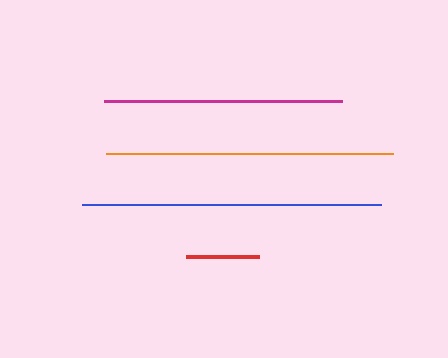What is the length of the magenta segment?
The magenta segment is approximately 238 pixels long.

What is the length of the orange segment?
The orange segment is approximately 287 pixels long.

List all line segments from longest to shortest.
From longest to shortest: blue, orange, magenta, red.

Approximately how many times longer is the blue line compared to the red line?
The blue line is approximately 4.1 times the length of the red line.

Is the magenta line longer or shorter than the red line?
The magenta line is longer than the red line.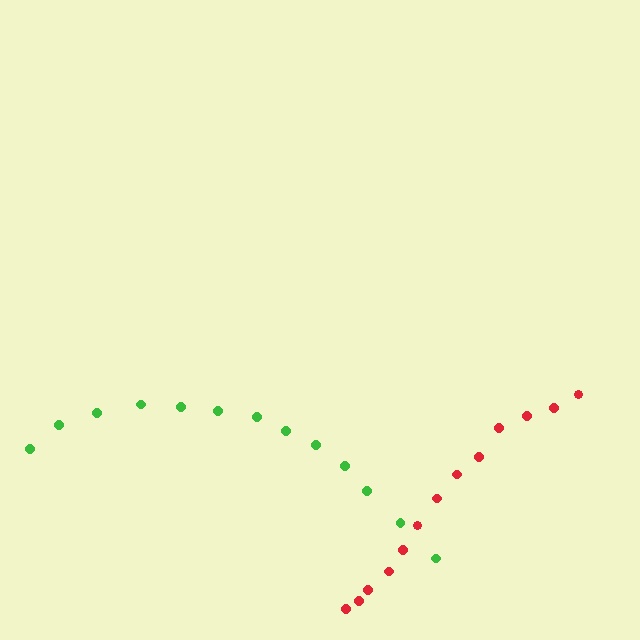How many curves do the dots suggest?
There are 2 distinct paths.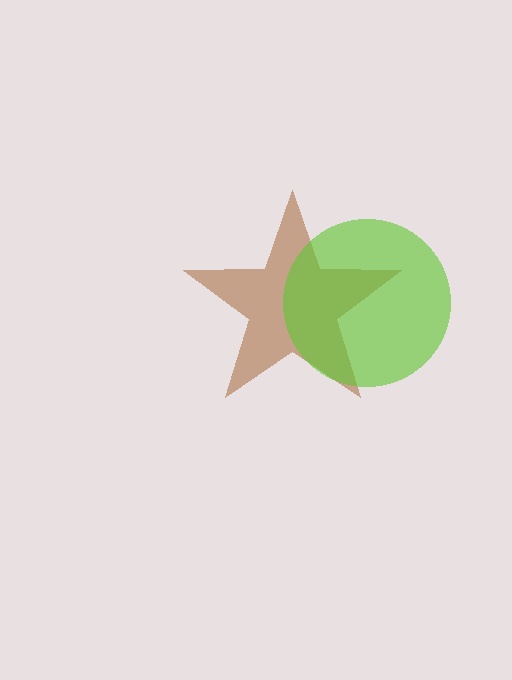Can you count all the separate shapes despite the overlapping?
Yes, there are 2 separate shapes.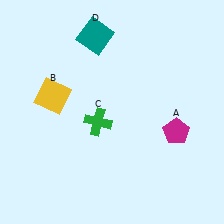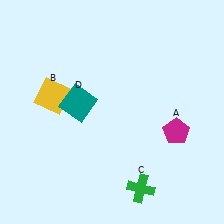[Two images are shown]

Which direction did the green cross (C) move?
The green cross (C) moved down.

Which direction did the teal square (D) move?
The teal square (D) moved down.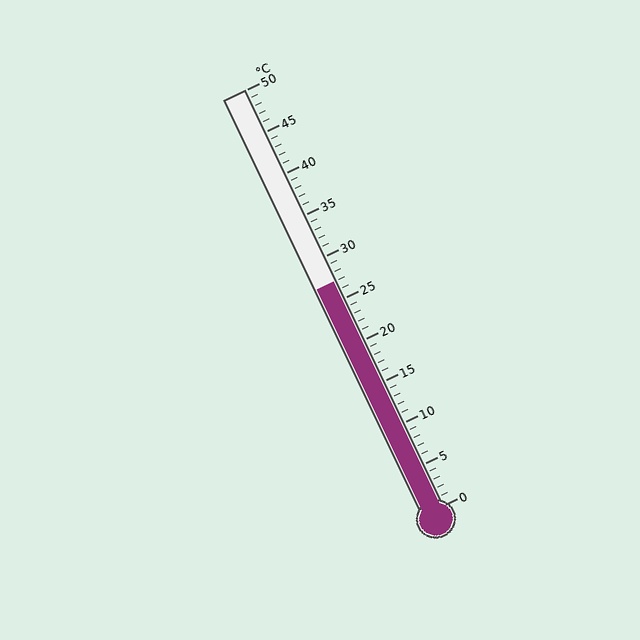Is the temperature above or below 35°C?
The temperature is below 35°C.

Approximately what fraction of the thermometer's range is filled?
The thermometer is filled to approximately 55% of its range.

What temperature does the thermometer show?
The thermometer shows approximately 27°C.